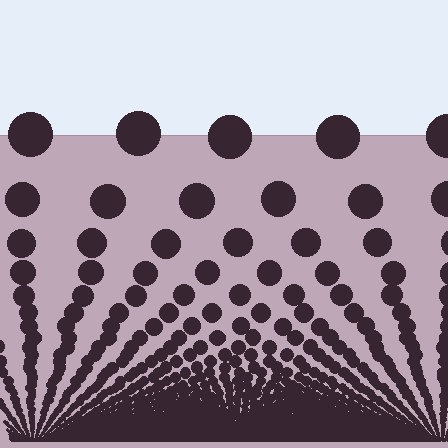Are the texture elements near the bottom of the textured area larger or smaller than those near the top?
Smaller. The gradient is inverted — elements near the bottom are smaller and denser.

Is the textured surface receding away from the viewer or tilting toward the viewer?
The surface appears to tilt toward the viewer. Texture elements get larger and sparser toward the top.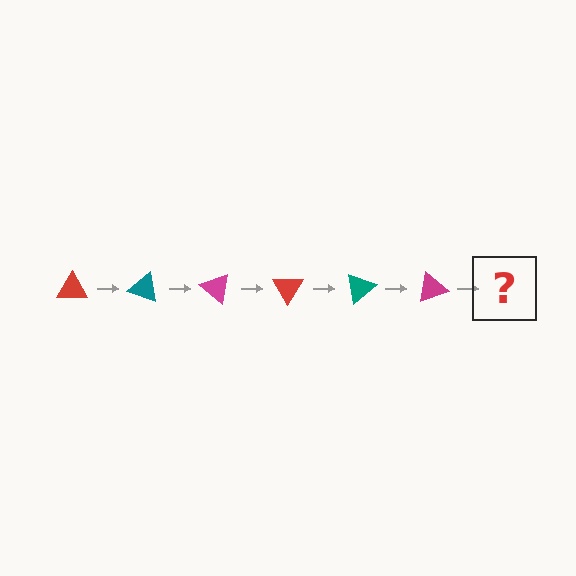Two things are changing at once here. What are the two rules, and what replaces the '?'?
The two rules are that it rotates 20 degrees each step and the color cycles through red, teal, and magenta. The '?' should be a red triangle, rotated 120 degrees from the start.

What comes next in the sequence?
The next element should be a red triangle, rotated 120 degrees from the start.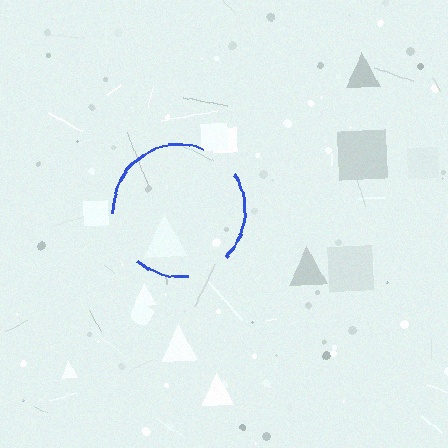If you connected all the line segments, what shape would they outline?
They would outline a circle.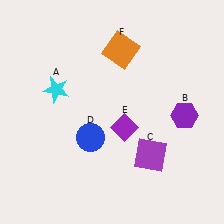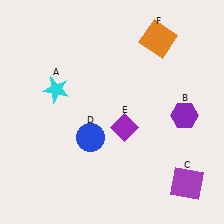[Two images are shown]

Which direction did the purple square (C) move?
The purple square (C) moved right.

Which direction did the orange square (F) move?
The orange square (F) moved right.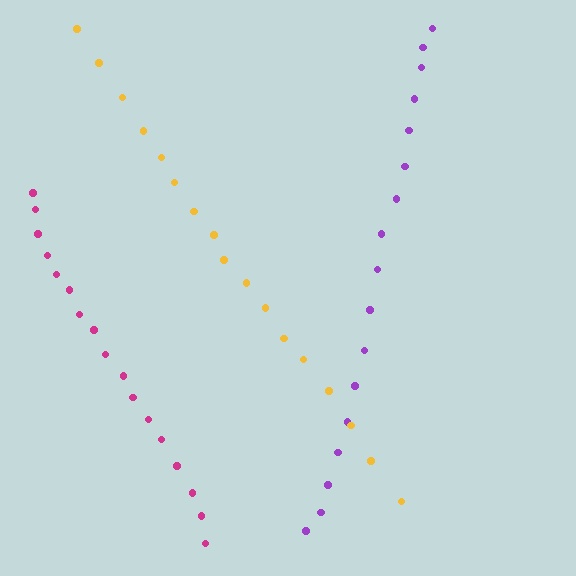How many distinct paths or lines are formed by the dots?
There are 3 distinct paths.